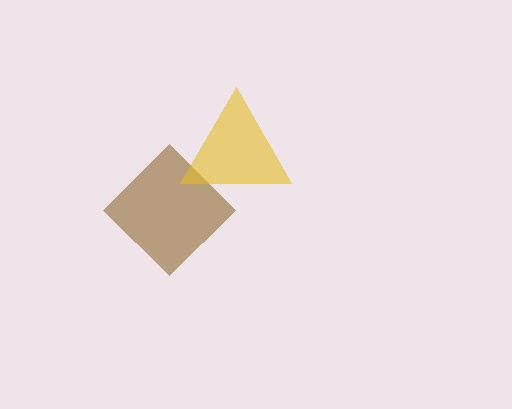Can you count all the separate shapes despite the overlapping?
Yes, there are 2 separate shapes.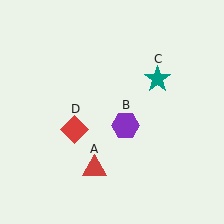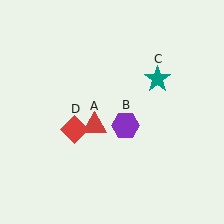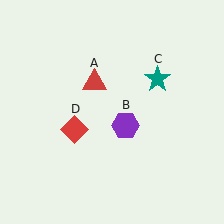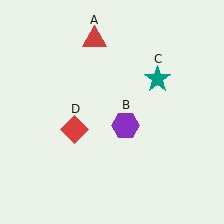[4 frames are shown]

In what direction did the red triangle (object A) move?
The red triangle (object A) moved up.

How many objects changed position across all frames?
1 object changed position: red triangle (object A).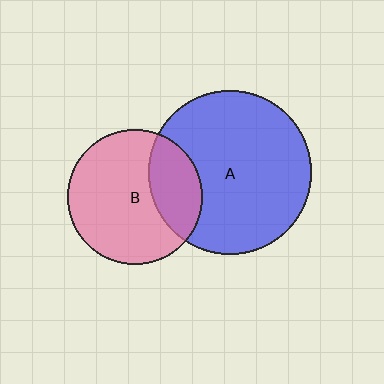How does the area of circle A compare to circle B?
Approximately 1.5 times.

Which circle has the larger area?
Circle A (blue).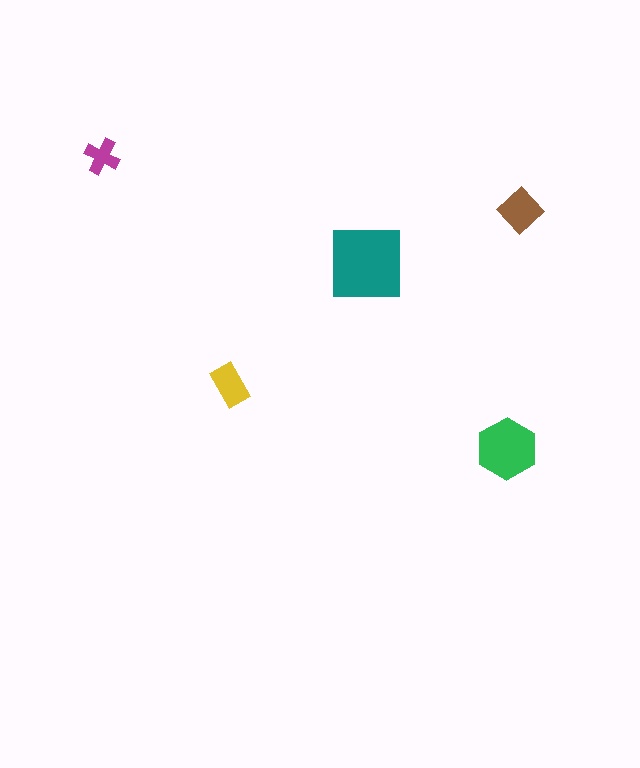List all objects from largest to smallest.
The teal square, the green hexagon, the brown diamond, the yellow rectangle, the magenta cross.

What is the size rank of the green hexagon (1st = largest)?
2nd.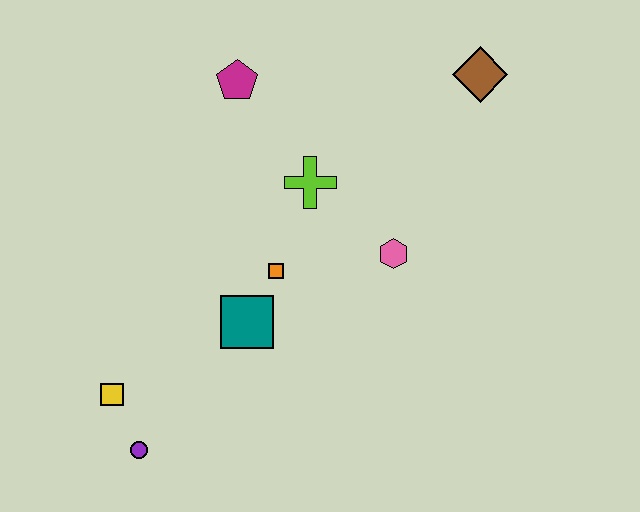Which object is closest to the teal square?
The orange square is closest to the teal square.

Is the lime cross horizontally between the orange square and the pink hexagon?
Yes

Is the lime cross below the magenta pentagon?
Yes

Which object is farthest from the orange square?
The brown diamond is farthest from the orange square.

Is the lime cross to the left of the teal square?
No